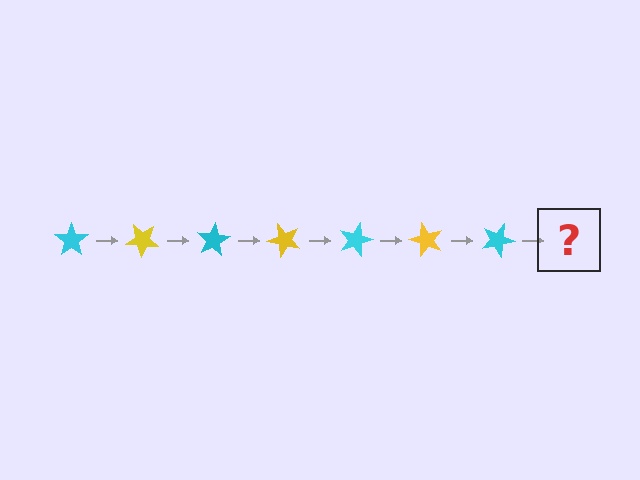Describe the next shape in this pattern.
It should be a yellow star, rotated 280 degrees from the start.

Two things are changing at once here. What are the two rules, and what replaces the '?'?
The two rules are that it rotates 40 degrees each step and the color cycles through cyan and yellow. The '?' should be a yellow star, rotated 280 degrees from the start.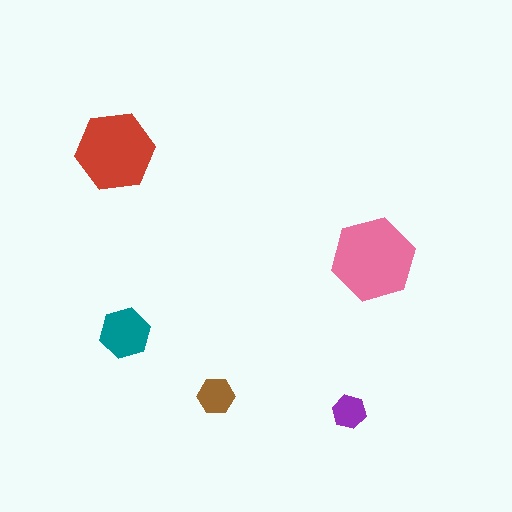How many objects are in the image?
There are 5 objects in the image.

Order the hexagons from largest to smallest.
the pink one, the red one, the teal one, the brown one, the purple one.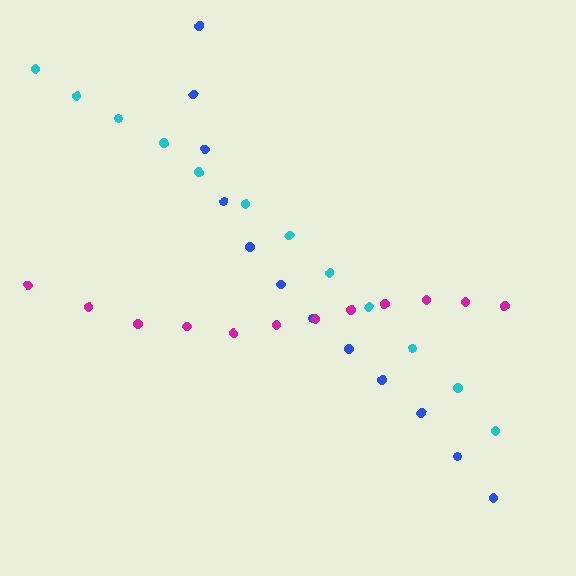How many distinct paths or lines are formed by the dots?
There are 3 distinct paths.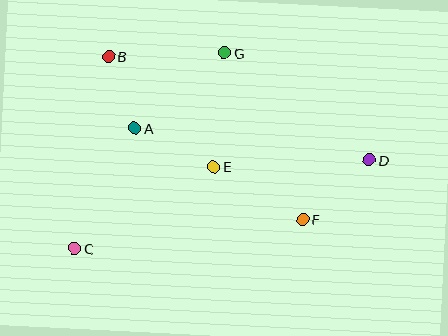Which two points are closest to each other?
Points A and B are closest to each other.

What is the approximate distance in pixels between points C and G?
The distance between C and G is approximately 247 pixels.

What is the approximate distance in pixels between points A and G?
The distance between A and G is approximately 118 pixels.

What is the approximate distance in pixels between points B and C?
The distance between B and C is approximately 195 pixels.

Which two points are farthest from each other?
Points C and D are farthest from each other.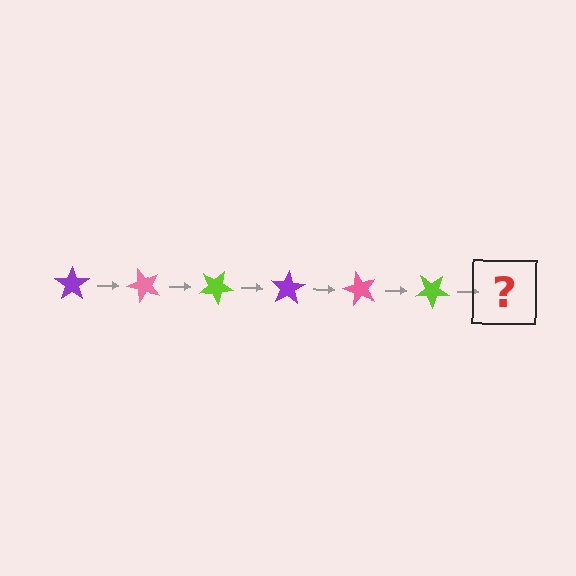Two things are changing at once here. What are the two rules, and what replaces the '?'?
The two rules are that it rotates 50 degrees each step and the color cycles through purple, pink, and lime. The '?' should be a purple star, rotated 300 degrees from the start.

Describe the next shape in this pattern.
It should be a purple star, rotated 300 degrees from the start.